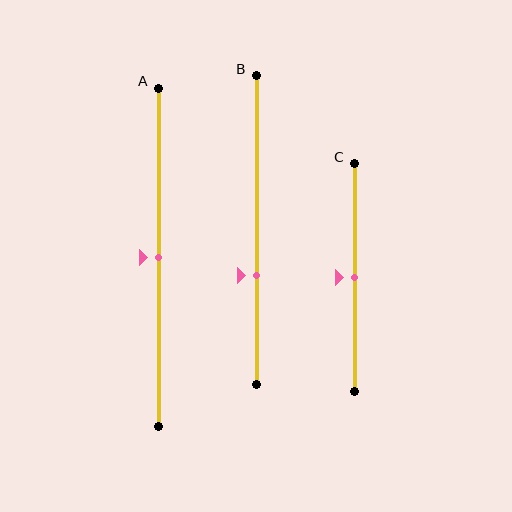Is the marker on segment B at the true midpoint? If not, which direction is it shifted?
No, the marker on segment B is shifted downward by about 15% of the segment length.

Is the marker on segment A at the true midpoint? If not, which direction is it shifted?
Yes, the marker on segment A is at the true midpoint.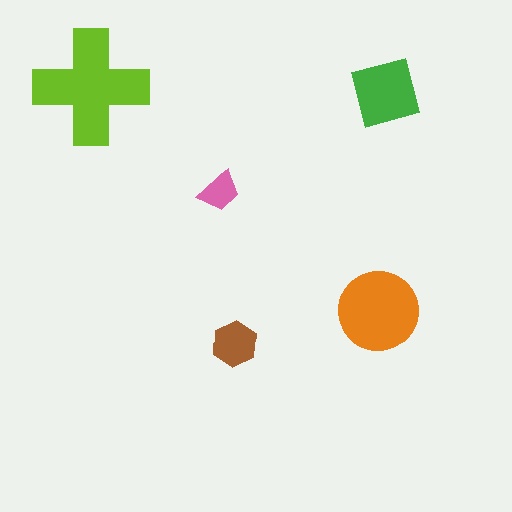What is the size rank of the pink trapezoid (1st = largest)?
5th.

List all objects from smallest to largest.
The pink trapezoid, the brown hexagon, the green square, the orange circle, the lime cross.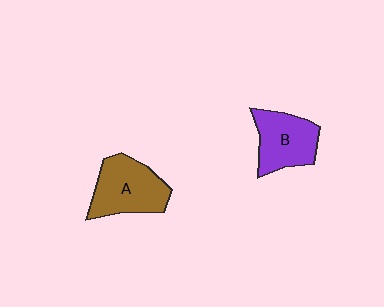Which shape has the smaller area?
Shape B (purple).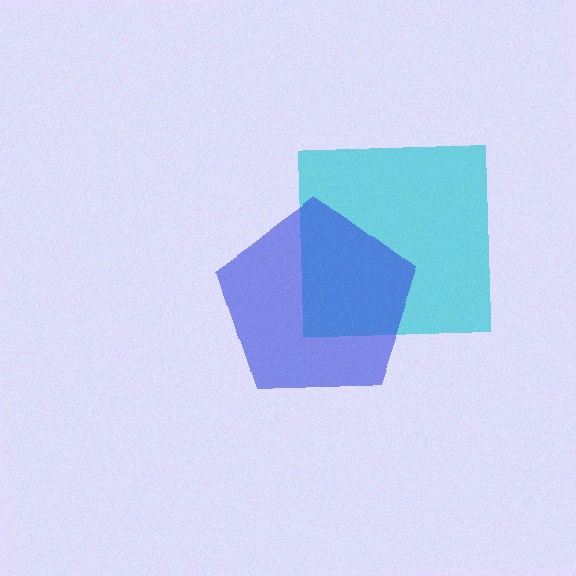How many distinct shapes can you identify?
There are 2 distinct shapes: a cyan square, a blue pentagon.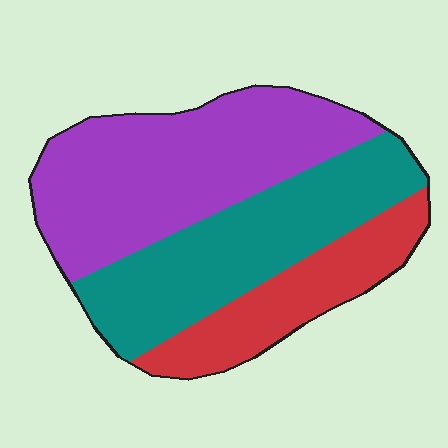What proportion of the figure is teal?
Teal covers 35% of the figure.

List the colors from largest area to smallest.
From largest to smallest: purple, teal, red.